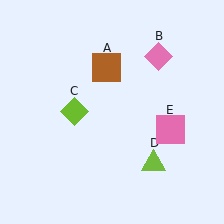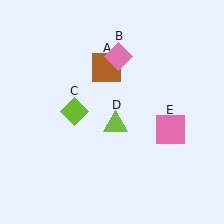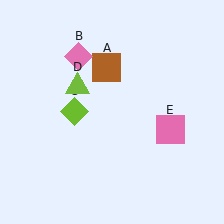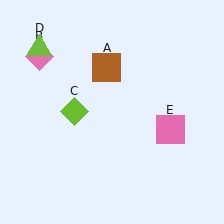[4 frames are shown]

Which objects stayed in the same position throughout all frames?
Brown square (object A) and lime diamond (object C) and pink square (object E) remained stationary.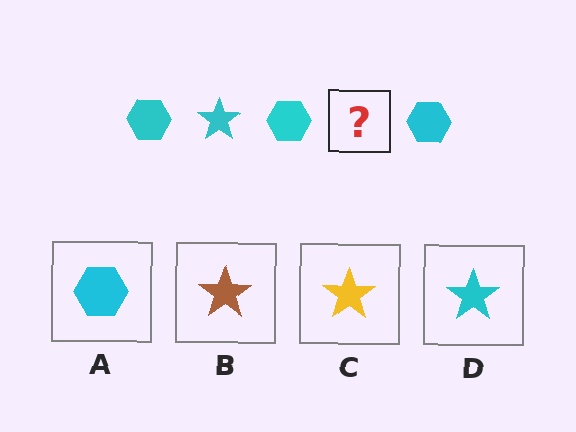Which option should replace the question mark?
Option D.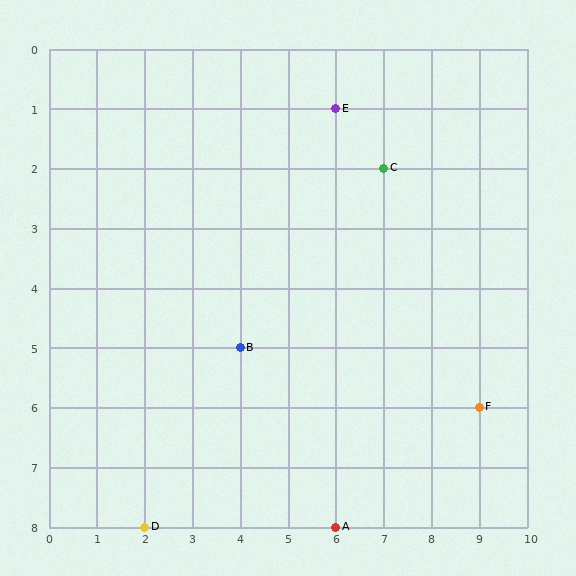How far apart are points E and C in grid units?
Points E and C are 1 column and 1 row apart (about 1.4 grid units diagonally).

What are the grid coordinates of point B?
Point B is at grid coordinates (4, 5).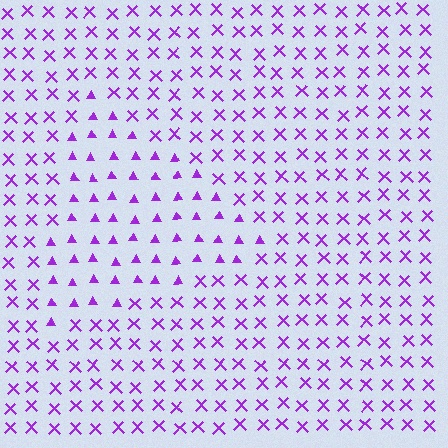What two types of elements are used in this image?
The image uses triangles inside the triangle region and X marks outside it.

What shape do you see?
I see a triangle.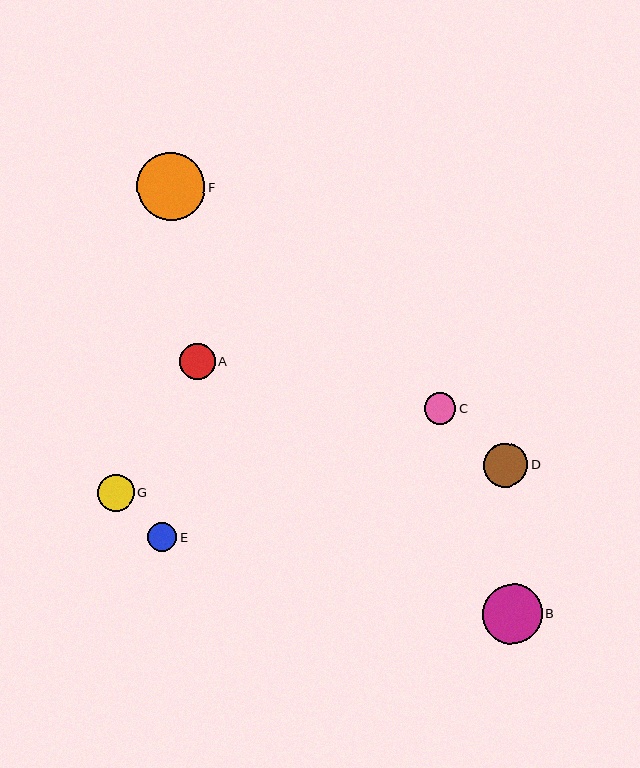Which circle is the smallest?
Circle E is the smallest with a size of approximately 29 pixels.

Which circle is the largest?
Circle F is the largest with a size of approximately 68 pixels.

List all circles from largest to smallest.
From largest to smallest: F, B, D, G, A, C, E.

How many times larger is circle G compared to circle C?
Circle G is approximately 1.2 times the size of circle C.